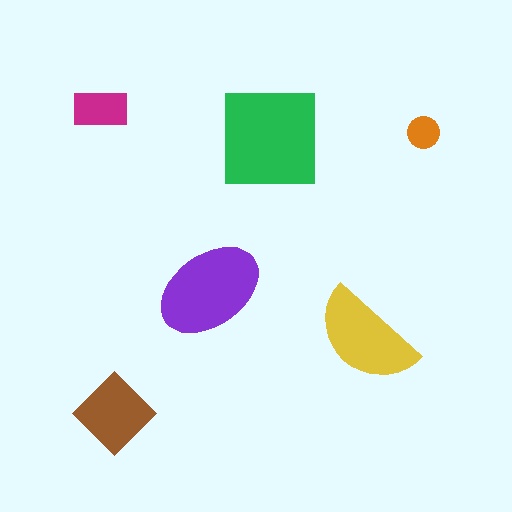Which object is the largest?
The green square.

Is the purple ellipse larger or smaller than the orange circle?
Larger.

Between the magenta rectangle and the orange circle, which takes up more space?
The magenta rectangle.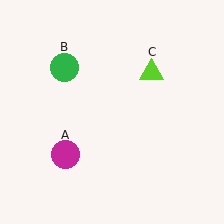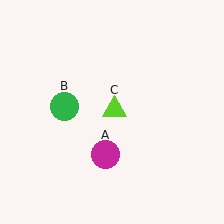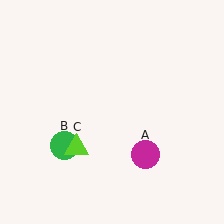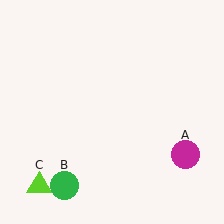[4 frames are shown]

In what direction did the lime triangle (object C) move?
The lime triangle (object C) moved down and to the left.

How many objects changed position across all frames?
3 objects changed position: magenta circle (object A), green circle (object B), lime triangle (object C).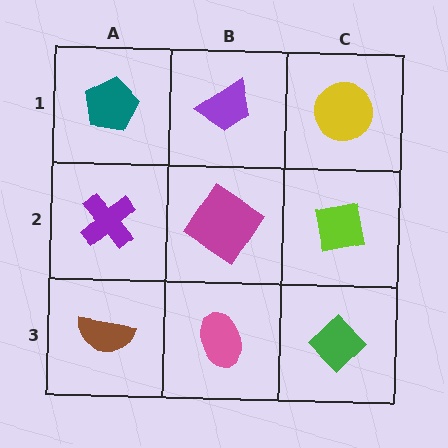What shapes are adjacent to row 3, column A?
A purple cross (row 2, column A), a pink ellipse (row 3, column B).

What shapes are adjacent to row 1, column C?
A lime square (row 2, column C), a purple trapezoid (row 1, column B).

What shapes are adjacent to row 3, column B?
A magenta diamond (row 2, column B), a brown semicircle (row 3, column A), a green diamond (row 3, column C).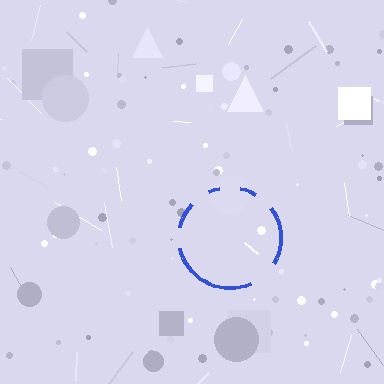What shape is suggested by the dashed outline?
The dashed outline suggests a circle.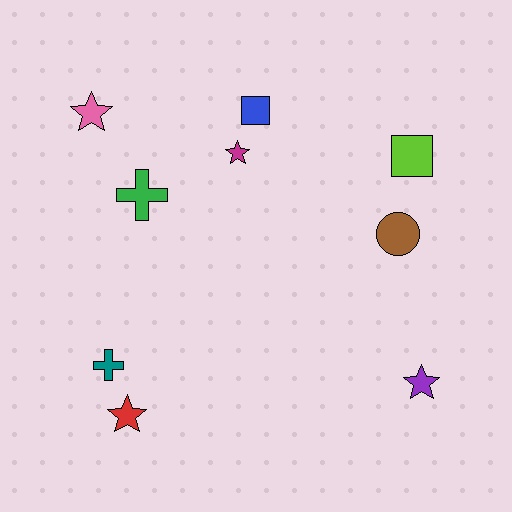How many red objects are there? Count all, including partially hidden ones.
There is 1 red object.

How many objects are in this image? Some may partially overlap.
There are 9 objects.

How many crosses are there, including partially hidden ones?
There are 2 crosses.